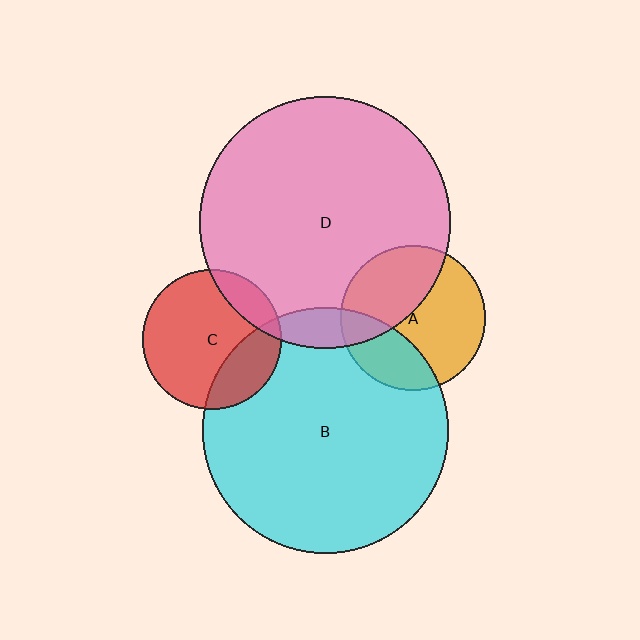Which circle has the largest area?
Circle D (pink).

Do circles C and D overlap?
Yes.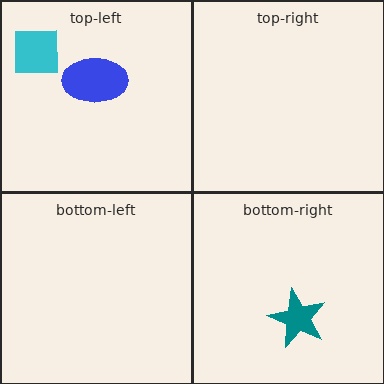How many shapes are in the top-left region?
2.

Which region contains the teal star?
The bottom-right region.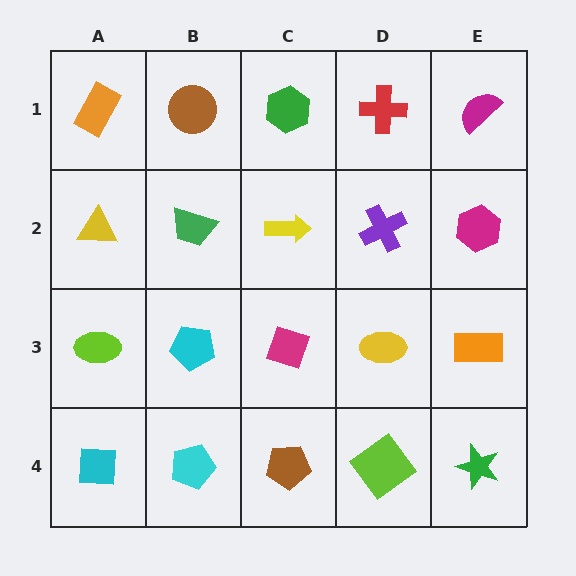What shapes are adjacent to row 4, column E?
An orange rectangle (row 3, column E), a lime diamond (row 4, column D).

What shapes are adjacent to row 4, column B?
A cyan pentagon (row 3, column B), a cyan square (row 4, column A), a brown pentagon (row 4, column C).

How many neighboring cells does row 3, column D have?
4.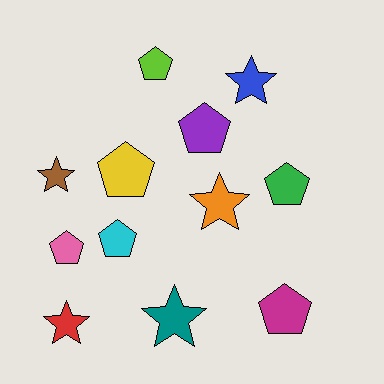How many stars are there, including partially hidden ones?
There are 5 stars.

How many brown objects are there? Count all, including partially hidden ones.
There is 1 brown object.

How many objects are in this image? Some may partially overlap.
There are 12 objects.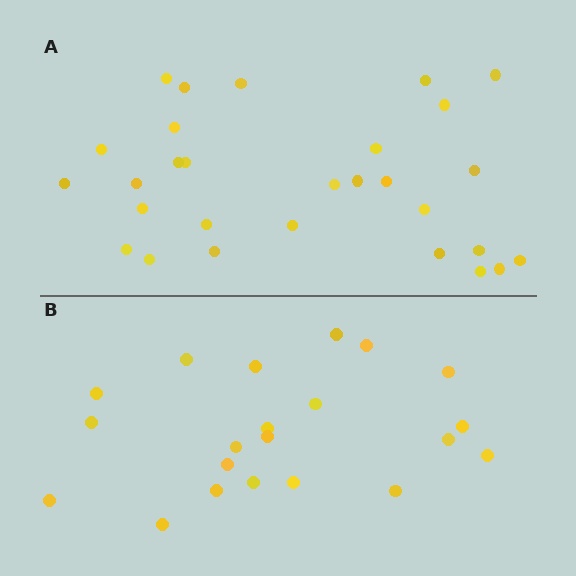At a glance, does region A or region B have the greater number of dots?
Region A (the top region) has more dots.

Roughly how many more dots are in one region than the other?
Region A has roughly 8 or so more dots than region B.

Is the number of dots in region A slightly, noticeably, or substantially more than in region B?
Region A has noticeably more, but not dramatically so. The ratio is roughly 1.4 to 1.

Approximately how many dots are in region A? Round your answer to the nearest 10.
About 30 dots. (The exact count is 29, which rounds to 30.)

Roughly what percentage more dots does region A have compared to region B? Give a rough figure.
About 40% more.